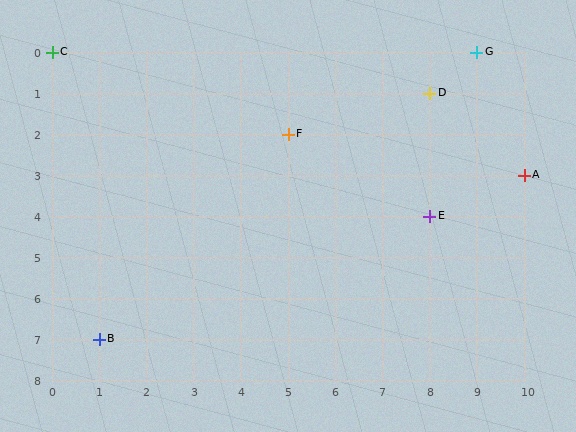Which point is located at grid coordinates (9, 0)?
Point G is at (9, 0).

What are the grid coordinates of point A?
Point A is at grid coordinates (10, 3).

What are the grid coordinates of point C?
Point C is at grid coordinates (0, 0).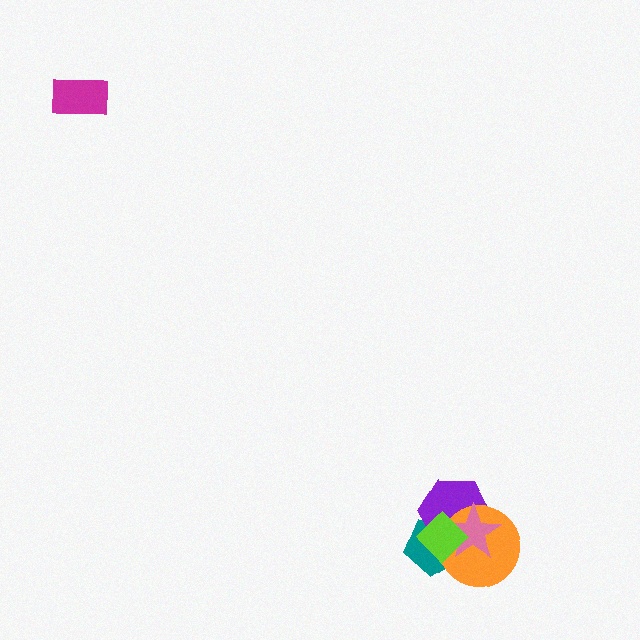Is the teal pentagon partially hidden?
Yes, it is partially covered by another shape.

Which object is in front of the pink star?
The lime diamond is in front of the pink star.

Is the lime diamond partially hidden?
No, no other shape covers it.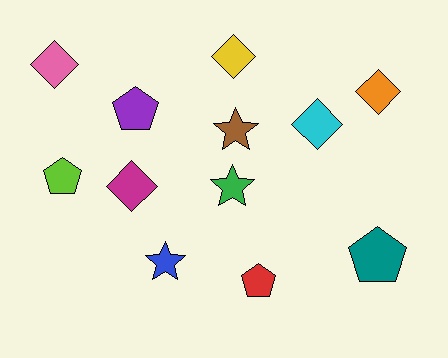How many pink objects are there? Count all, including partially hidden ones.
There is 1 pink object.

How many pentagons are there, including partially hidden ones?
There are 4 pentagons.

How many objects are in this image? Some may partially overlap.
There are 12 objects.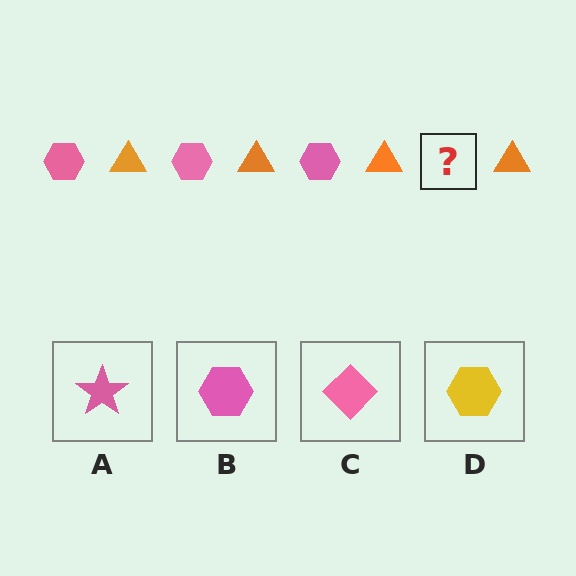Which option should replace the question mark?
Option B.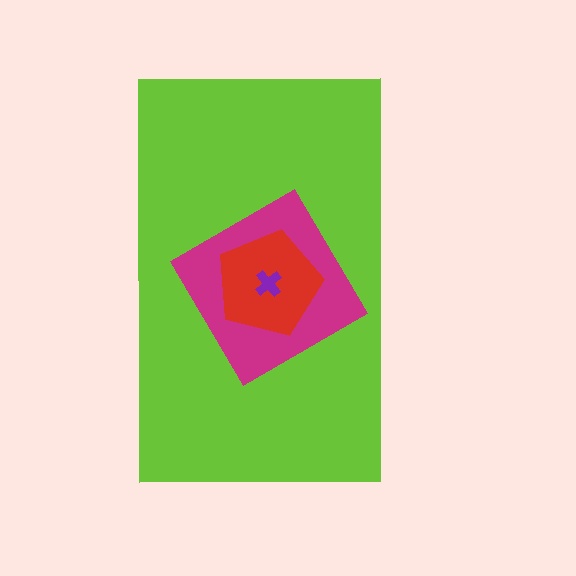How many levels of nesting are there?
4.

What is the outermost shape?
The lime rectangle.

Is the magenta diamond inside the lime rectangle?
Yes.